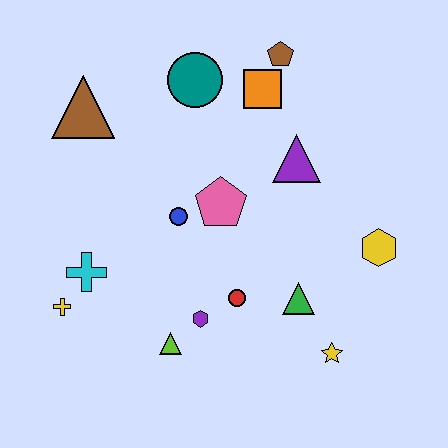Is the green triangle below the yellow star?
No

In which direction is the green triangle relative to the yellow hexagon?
The green triangle is to the left of the yellow hexagon.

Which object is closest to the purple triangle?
The orange square is closest to the purple triangle.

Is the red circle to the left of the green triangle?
Yes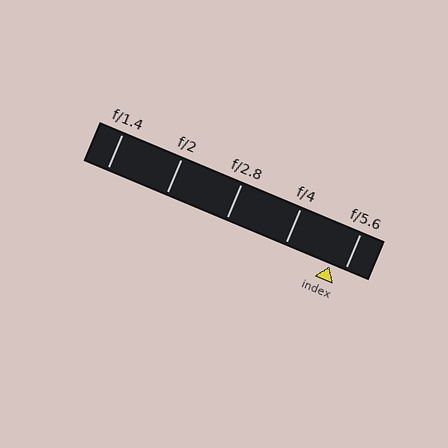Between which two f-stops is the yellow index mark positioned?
The index mark is between f/4 and f/5.6.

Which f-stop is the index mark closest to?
The index mark is closest to f/5.6.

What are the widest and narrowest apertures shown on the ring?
The widest aperture shown is f/1.4 and the narrowest is f/5.6.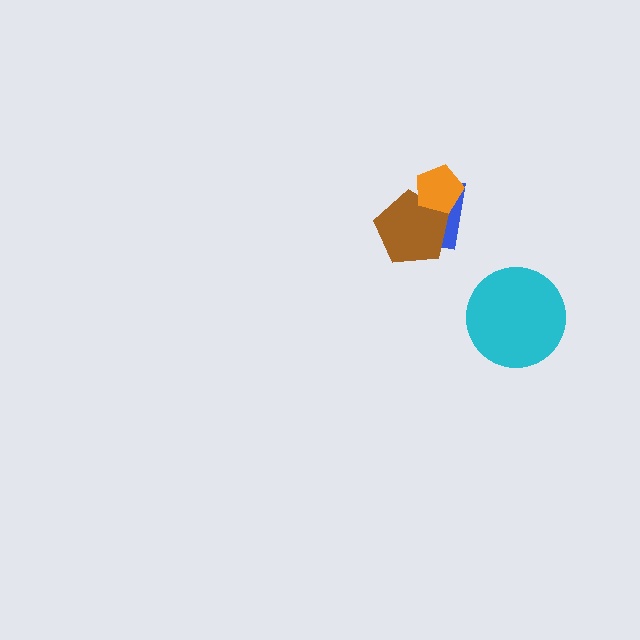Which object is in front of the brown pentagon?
The orange pentagon is in front of the brown pentagon.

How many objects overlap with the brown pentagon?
2 objects overlap with the brown pentagon.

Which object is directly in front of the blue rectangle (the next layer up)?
The brown pentagon is directly in front of the blue rectangle.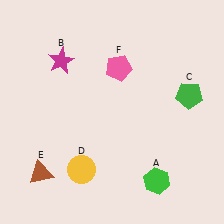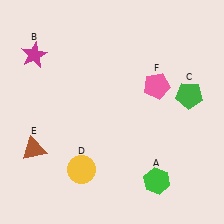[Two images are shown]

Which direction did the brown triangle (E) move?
The brown triangle (E) moved up.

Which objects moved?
The objects that moved are: the magenta star (B), the brown triangle (E), the pink pentagon (F).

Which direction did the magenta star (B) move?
The magenta star (B) moved left.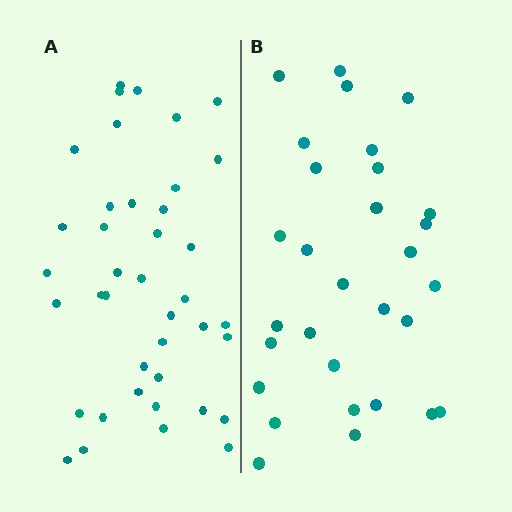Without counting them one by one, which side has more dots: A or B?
Region A (the left region) has more dots.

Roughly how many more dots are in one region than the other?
Region A has roughly 10 or so more dots than region B.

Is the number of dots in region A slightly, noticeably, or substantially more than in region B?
Region A has noticeably more, but not dramatically so. The ratio is roughly 1.3 to 1.